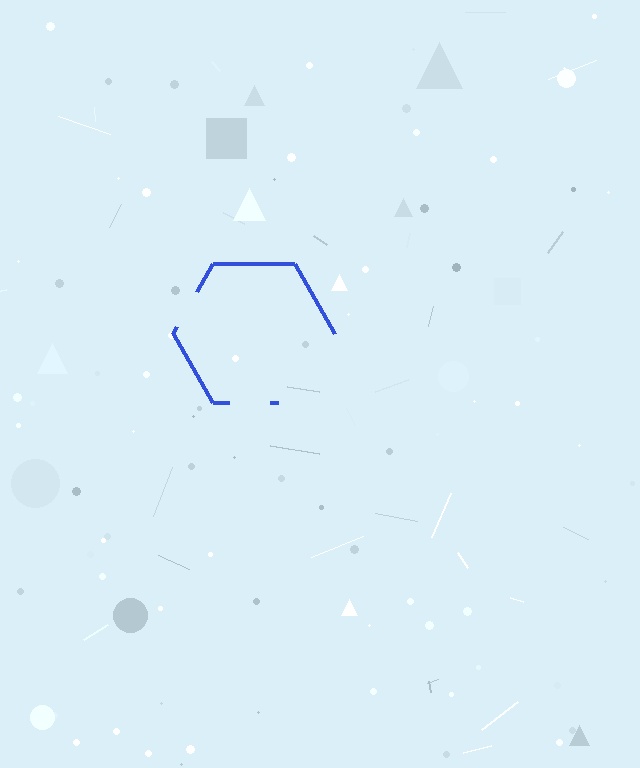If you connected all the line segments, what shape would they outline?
They would outline a hexagon.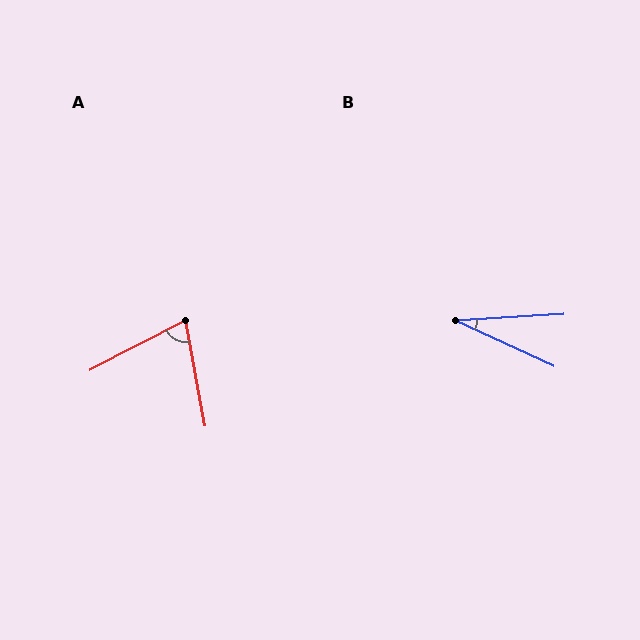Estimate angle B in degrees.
Approximately 28 degrees.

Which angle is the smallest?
B, at approximately 28 degrees.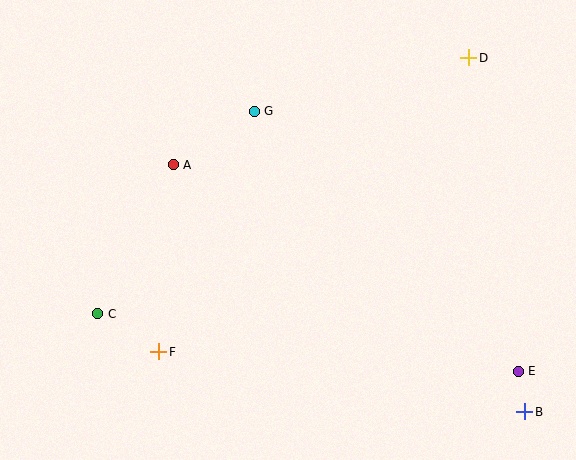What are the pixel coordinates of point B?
Point B is at (525, 412).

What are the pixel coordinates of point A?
Point A is at (173, 165).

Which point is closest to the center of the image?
Point G at (254, 111) is closest to the center.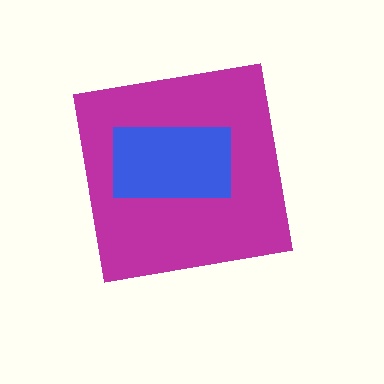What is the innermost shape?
The blue rectangle.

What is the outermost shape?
The magenta square.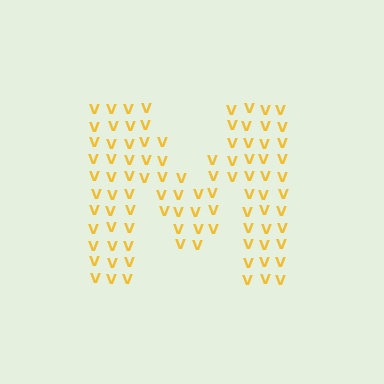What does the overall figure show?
The overall figure shows the letter M.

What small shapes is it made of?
It is made of small letter V's.